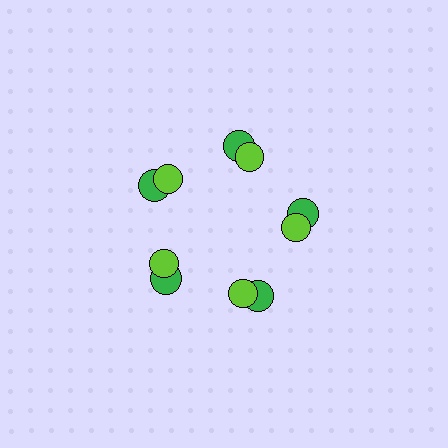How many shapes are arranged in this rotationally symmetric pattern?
There are 10 shapes, arranged in 5 groups of 2.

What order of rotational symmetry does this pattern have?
This pattern has 5-fold rotational symmetry.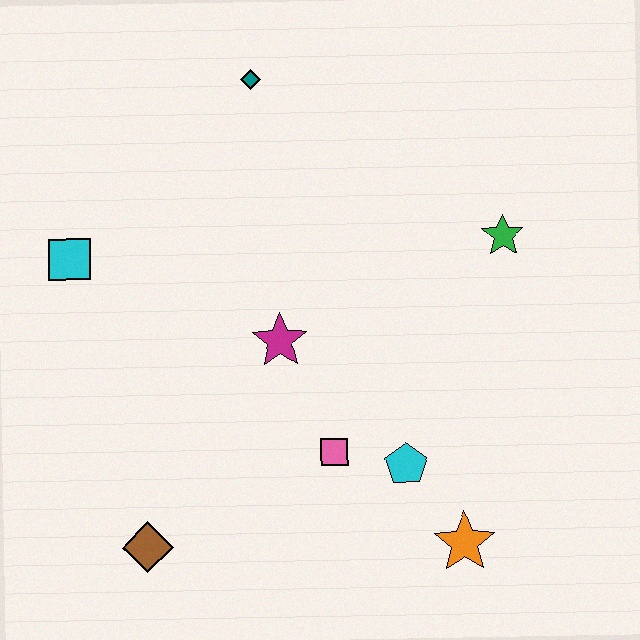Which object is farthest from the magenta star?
The orange star is farthest from the magenta star.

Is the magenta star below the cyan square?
Yes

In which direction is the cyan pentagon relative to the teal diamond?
The cyan pentagon is below the teal diamond.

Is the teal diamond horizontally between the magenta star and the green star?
No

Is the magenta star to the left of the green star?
Yes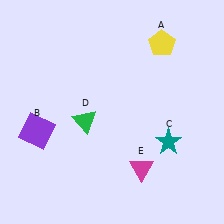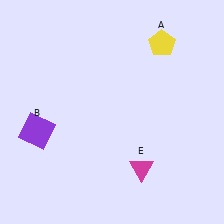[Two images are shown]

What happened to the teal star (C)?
The teal star (C) was removed in Image 2. It was in the bottom-right area of Image 1.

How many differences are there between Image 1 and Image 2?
There are 2 differences between the two images.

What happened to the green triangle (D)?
The green triangle (D) was removed in Image 2. It was in the bottom-left area of Image 1.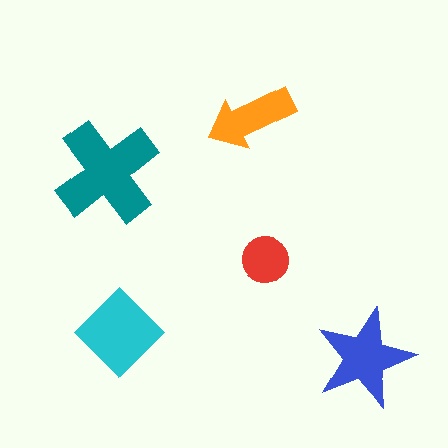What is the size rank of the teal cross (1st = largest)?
1st.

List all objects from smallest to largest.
The red circle, the orange arrow, the blue star, the cyan diamond, the teal cross.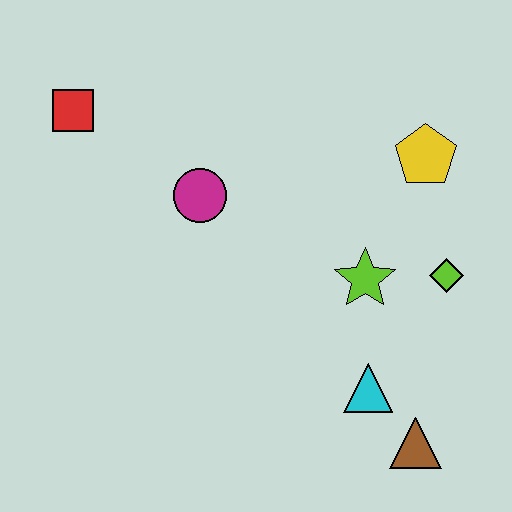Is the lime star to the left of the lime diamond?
Yes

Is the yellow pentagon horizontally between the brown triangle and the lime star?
No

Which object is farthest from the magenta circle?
The brown triangle is farthest from the magenta circle.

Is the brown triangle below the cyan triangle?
Yes